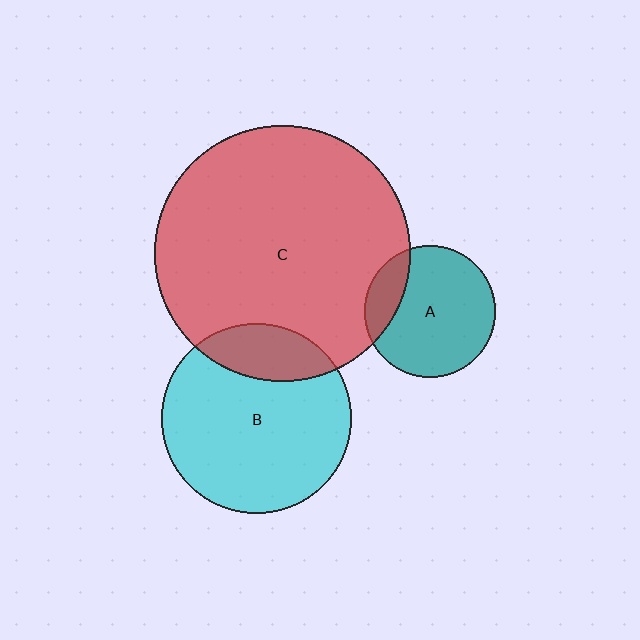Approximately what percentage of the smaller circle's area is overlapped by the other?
Approximately 20%.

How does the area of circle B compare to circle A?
Approximately 2.1 times.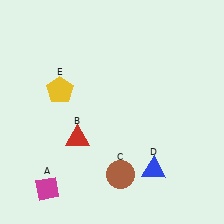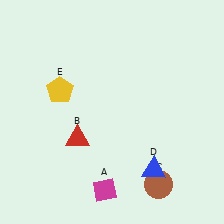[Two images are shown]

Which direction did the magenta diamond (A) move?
The magenta diamond (A) moved right.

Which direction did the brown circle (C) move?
The brown circle (C) moved right.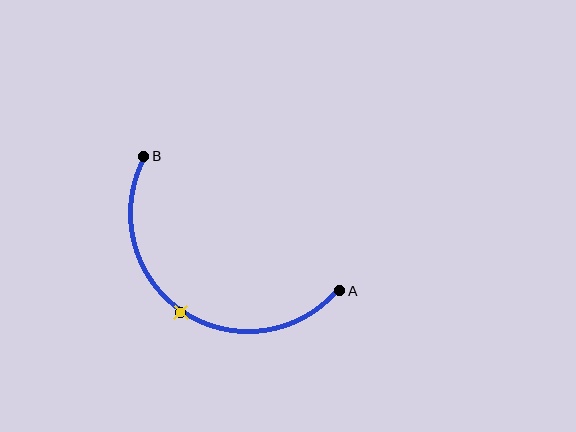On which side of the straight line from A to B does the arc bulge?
The arc bulges below and to the left of the straight line connecting A and B.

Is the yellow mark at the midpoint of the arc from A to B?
Yes. The yellow mark lies on the arc at equal arc-length from both A and B — it is the arc midpoint.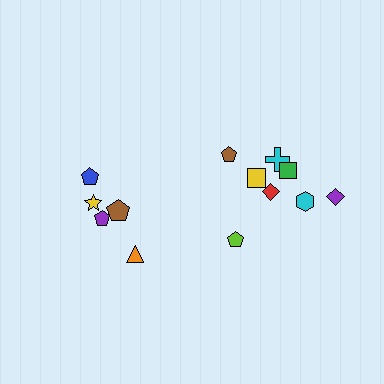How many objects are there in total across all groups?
There are 13 objects.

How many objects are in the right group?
There are 8 objects.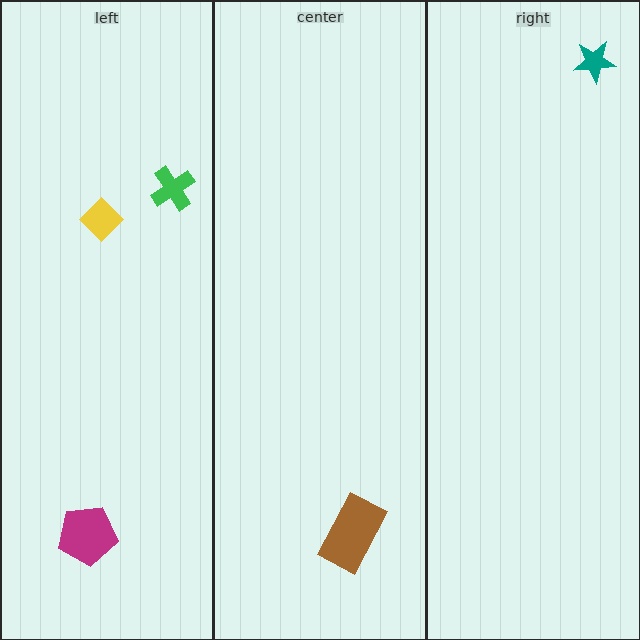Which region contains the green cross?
The left region.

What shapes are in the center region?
The brown rectangle.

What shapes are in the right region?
The teal star.